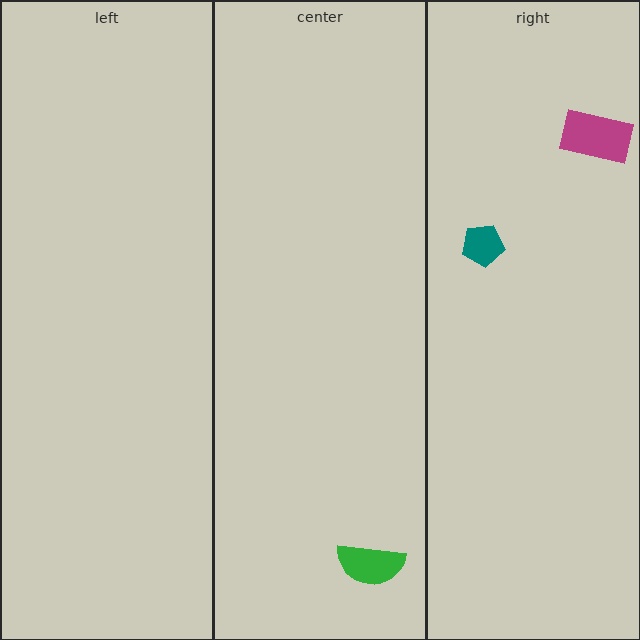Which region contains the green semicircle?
The center region.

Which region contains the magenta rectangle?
The right region.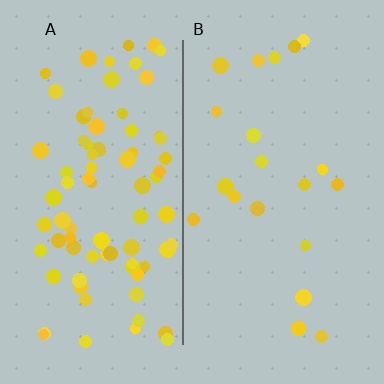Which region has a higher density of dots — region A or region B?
A (the left).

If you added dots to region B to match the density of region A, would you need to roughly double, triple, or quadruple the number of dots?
Approximately quadruple.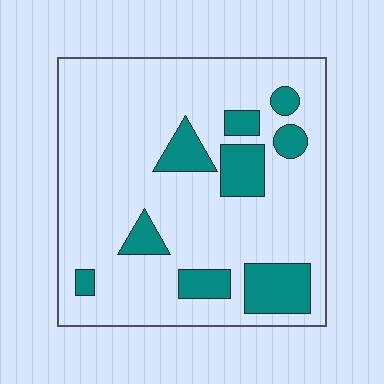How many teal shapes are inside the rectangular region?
9.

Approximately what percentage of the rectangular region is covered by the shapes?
Approximately 20%.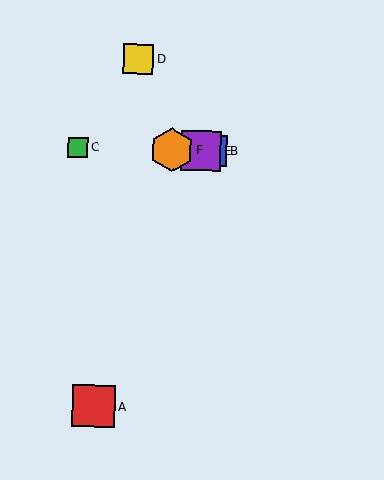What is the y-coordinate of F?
Object F is at y≈150.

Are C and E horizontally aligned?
Yes, both are at y≈147.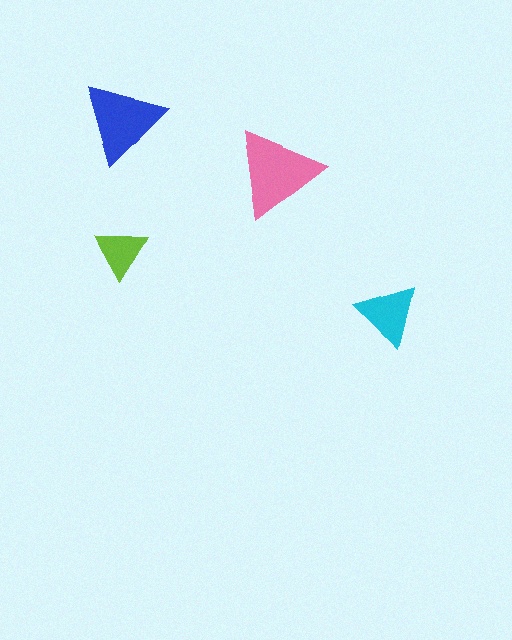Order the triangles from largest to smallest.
the pink one, the blue one, the cyan one, the lime one.